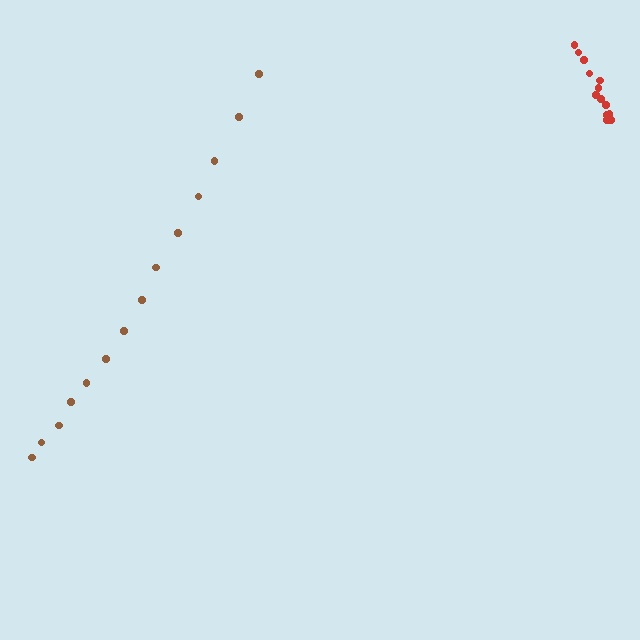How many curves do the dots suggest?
There are 2 distinct paths.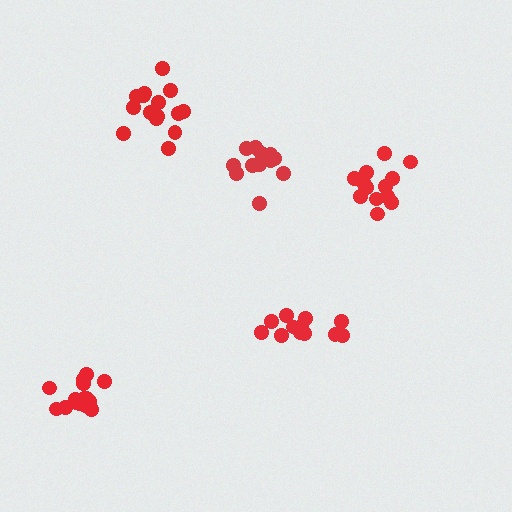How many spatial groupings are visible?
There are 5 spatial groupings.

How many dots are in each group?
Group 1: 15 dots, Group 2: 12 dots, Group 3: 13 dots, Group 4: 16 dots, Group 5: 12 dots (68 total).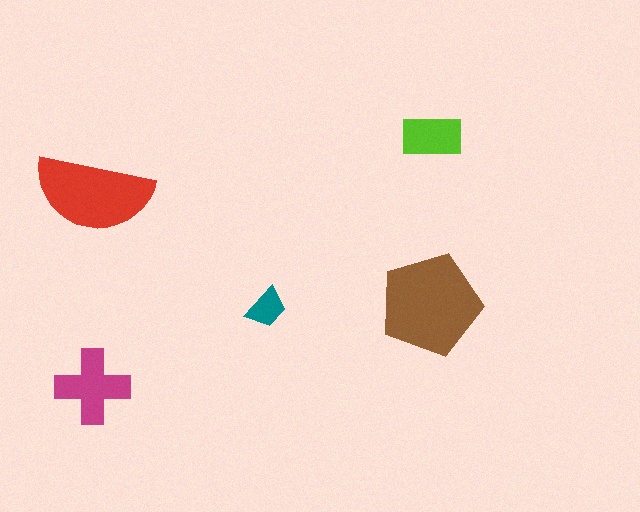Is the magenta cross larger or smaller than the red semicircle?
Smaller.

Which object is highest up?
The lime rectangle is topmost.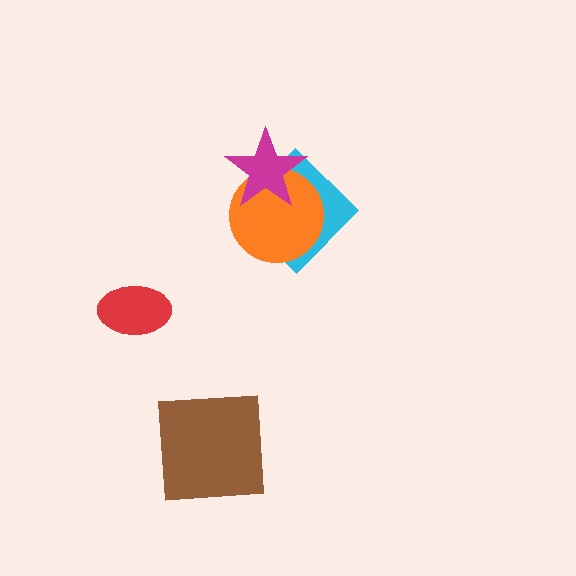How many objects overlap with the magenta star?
2 objects overlap with the magenta star.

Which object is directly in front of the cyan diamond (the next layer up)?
The orange circle is directly in front of the cyan diamond.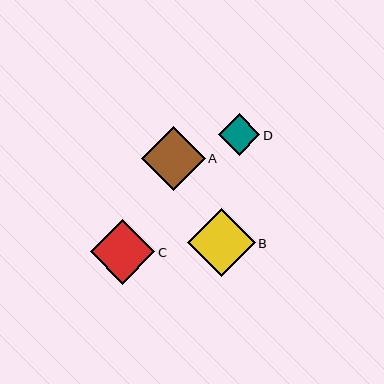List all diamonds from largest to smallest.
From largest to smallest: B, C, A, D.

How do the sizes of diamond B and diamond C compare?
Diamond B and diamond C are approximately the same size.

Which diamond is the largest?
Diamond B is the largest with a size of approximately 68 pixels.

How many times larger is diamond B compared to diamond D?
Diamond B is approximately 1.6 times the size of diamond D.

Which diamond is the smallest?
Diamond D is the smallest with a size of approximately 42 pixels.